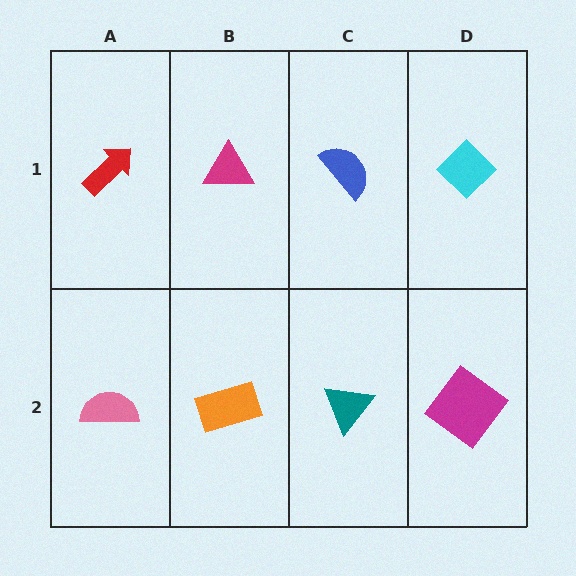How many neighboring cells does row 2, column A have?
2.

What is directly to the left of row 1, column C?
A magenta triangle.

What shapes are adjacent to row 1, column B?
An orange rectangle (row 2, column B), a red arrow (row 1, column A), a blue semicircle (row 1, column C).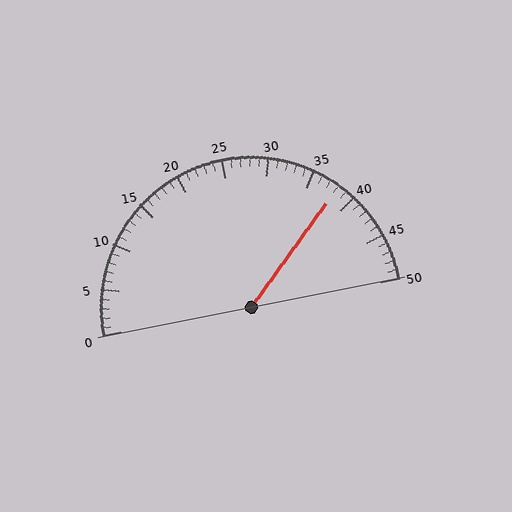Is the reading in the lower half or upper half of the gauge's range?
The reading is in the upper half of the range (0 to 50).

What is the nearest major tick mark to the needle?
The nearest major tick mark is 40.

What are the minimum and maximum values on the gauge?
The gauge ranges from 0 to 50.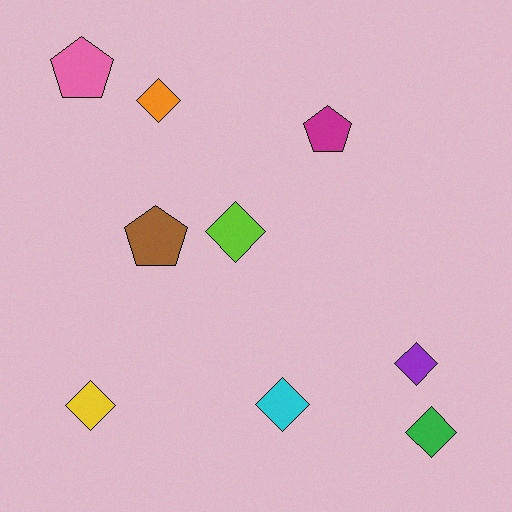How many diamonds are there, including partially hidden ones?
There are 6 diamonds.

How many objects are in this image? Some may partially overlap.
There are 9 objects.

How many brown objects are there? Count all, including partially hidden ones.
There is 1 brown object.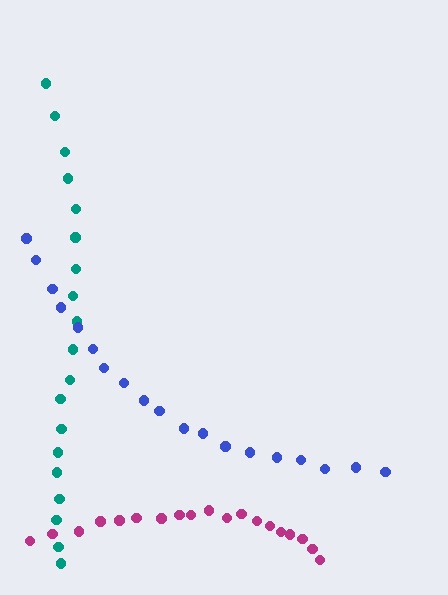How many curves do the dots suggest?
There are 3 distinct paths.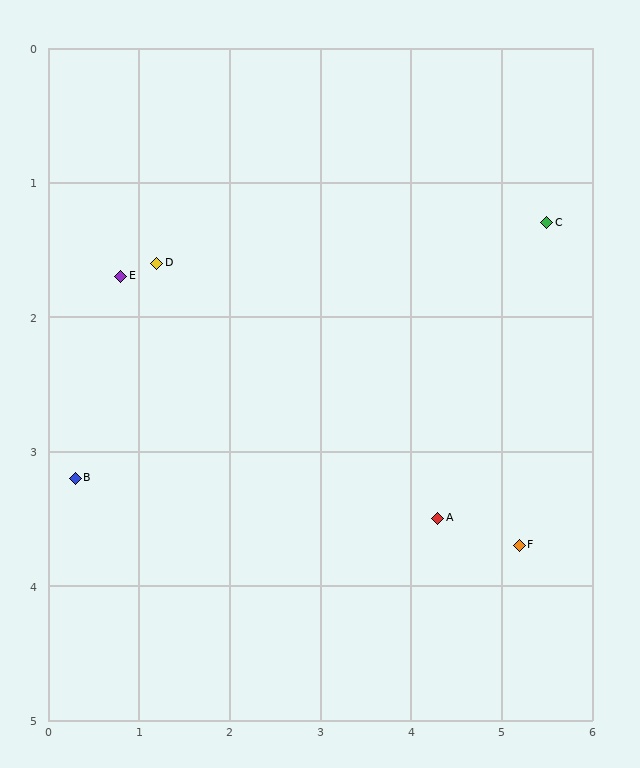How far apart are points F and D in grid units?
Points F and D are about 4.5 grid units apart.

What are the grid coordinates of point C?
Point C is at approximately (5.5, 1.3).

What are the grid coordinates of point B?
Point B is at approximately (0.3, 3.2).